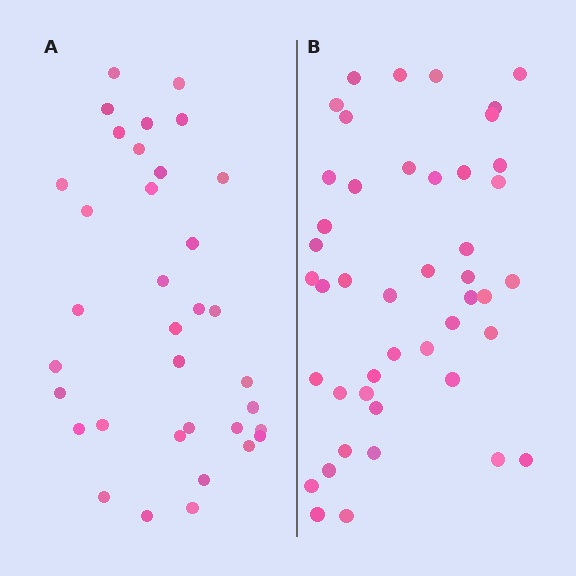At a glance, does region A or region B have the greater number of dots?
Region B (the right region) has more dots.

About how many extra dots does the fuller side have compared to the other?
Region B has roughly 10 or so more dots than region A.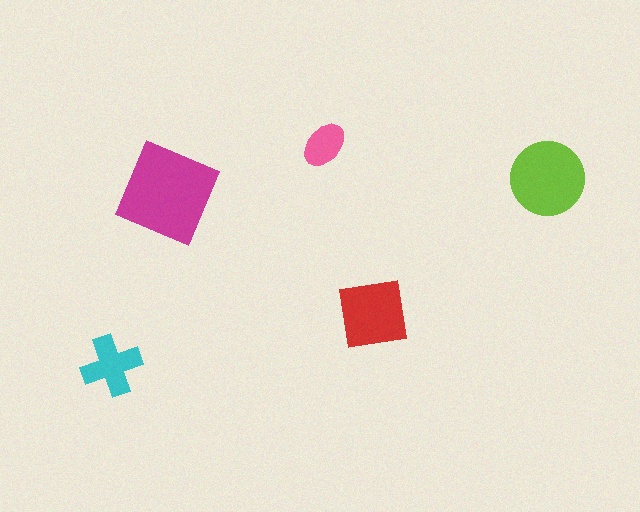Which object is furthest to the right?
The lime circle is rightmost.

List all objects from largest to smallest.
The magenta square, the lime circle, the red square, the cyan cross, the pink ellipse.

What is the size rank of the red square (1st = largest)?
3rd.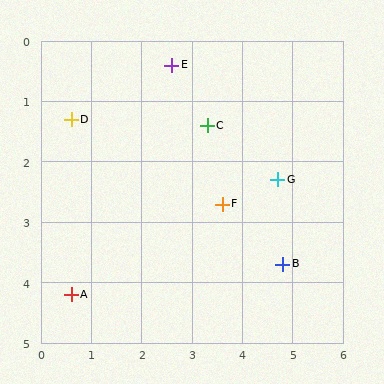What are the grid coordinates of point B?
Point B is at approximately (4.8, 3.7).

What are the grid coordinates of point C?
Point C is at approximately (3.3, 1.4).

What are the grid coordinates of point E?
Point E is at approximately (2.6, 0.4).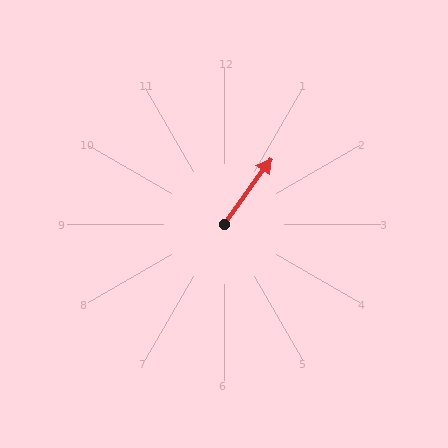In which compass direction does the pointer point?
Northeast.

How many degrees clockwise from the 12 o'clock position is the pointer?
Approximately 36 degrees.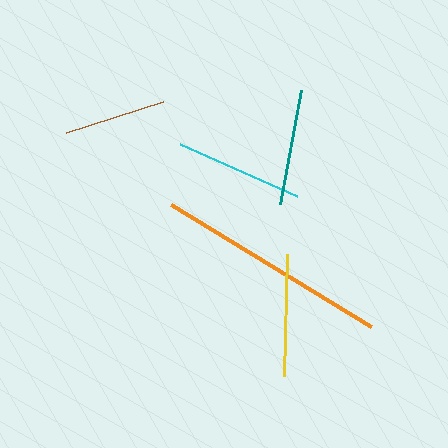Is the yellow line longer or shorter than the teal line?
The yellow line is longer than the teal line.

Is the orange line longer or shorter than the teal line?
The orange line is longer than the teal line.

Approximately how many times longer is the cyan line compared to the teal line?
The cyan line is approximately 1.1 times the length of the teal line.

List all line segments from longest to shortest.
From longest to shortest: orange, cyan, yellow, teal, brown.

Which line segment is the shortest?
The brown line is the shortest at approximately 102 pixels.